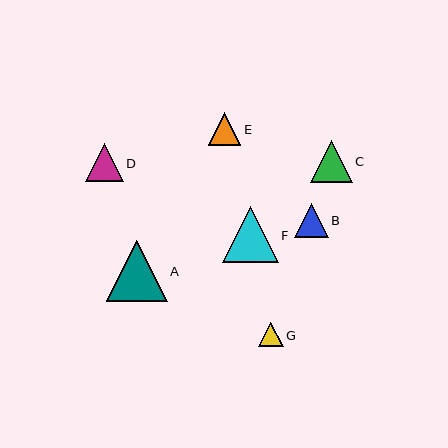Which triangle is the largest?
Triangle A is the largest with a size of approximately 61 pixels.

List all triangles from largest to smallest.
From largest to smallest: A, F, C, D, B, E, G.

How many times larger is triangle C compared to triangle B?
Triangle C is approximately 1.2 times the size of triangle B.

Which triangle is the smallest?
Triangle G is the smallest with a size of approximately 24 pixels.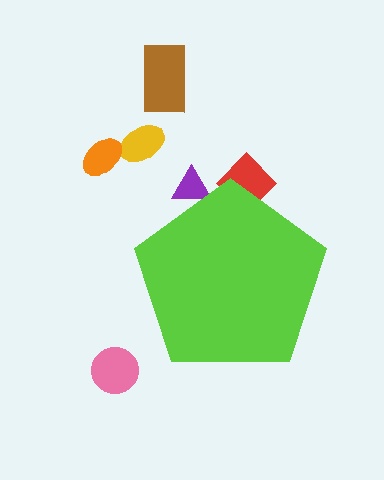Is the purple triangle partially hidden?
Yes, the purple triangle is partially hidden behind the lime pentagon.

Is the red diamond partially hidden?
Yes, the red diamond is partially hidden behind the lime pentagon.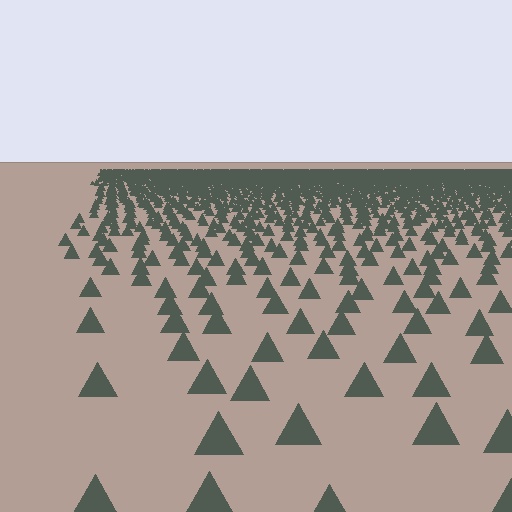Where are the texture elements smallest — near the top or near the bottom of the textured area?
Near the top.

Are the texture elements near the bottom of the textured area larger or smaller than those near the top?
Larger. Near the bottom, elements are closer to the viewer and appear at a bigger on-screen size.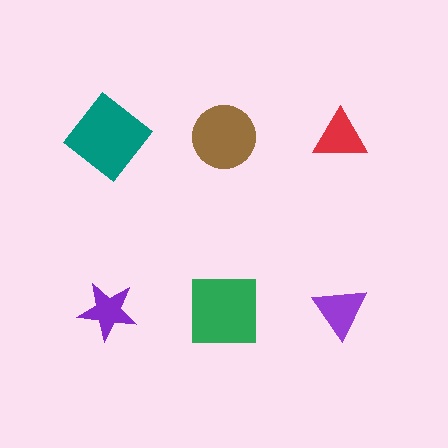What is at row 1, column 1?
A teal diamond.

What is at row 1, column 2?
A brown circle.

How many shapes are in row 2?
3 shapes.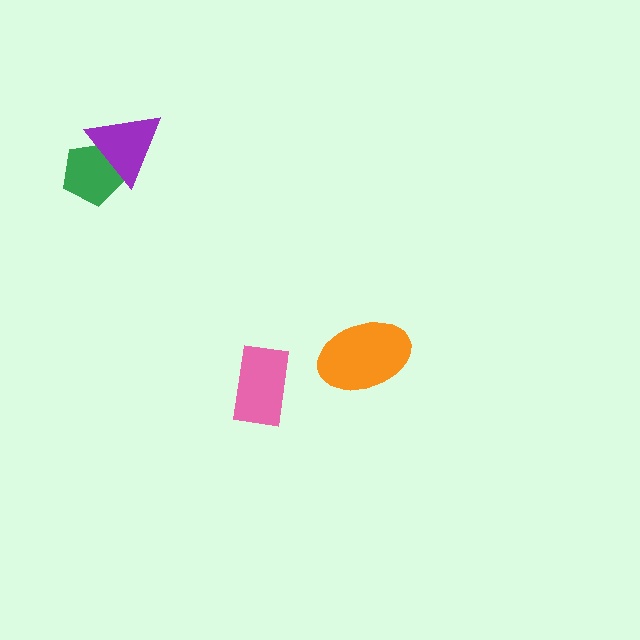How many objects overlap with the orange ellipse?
0 objects overlap with the orange ellipse.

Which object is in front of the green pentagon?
The purple triangle is in front of the green pentagon.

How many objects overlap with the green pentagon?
1 object overlaps with the green pentagon.